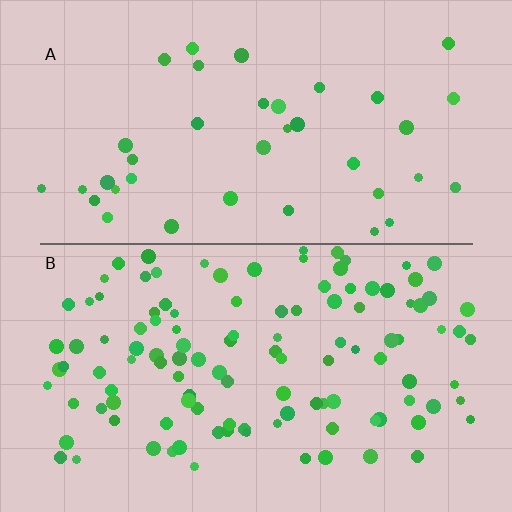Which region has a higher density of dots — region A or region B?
B (the bottom).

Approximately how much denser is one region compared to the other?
Approximately 3.0× — region B over region A.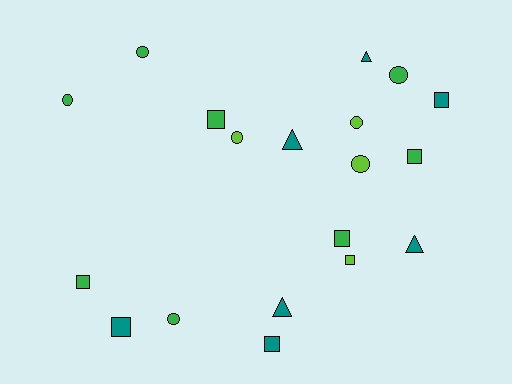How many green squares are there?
There are 4 green squares.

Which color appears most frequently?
Green, with 8 objects.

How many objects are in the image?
There are 19 objects.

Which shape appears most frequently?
Square, with 8 objects.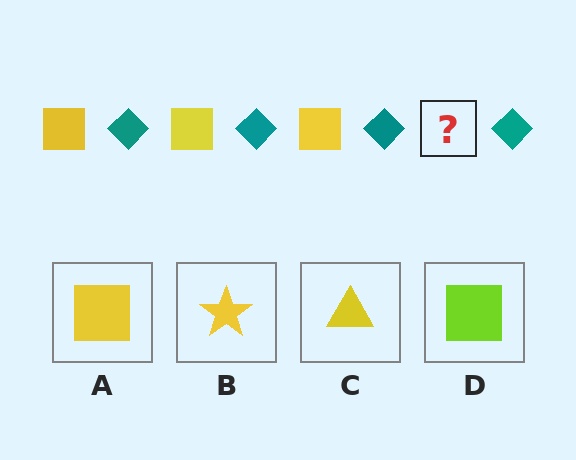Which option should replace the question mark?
Option A.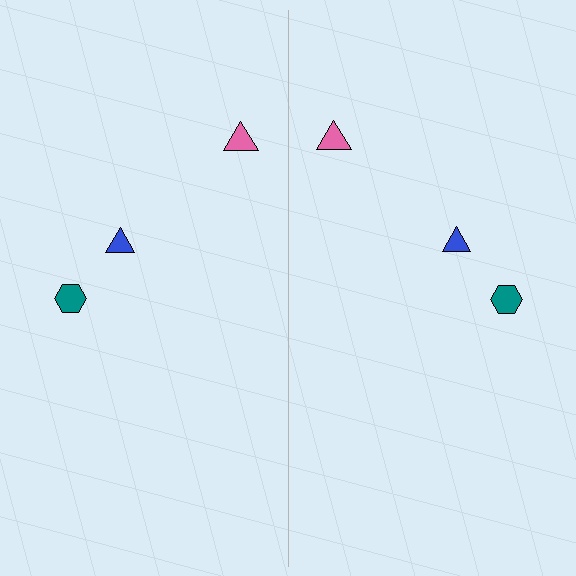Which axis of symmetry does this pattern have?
The pattern has a vertical axis of symmetry running through the center of the image.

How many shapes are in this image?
There are 6 shapes in this image.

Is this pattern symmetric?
Yes, this pattern has bilateral (reflection) symmetry.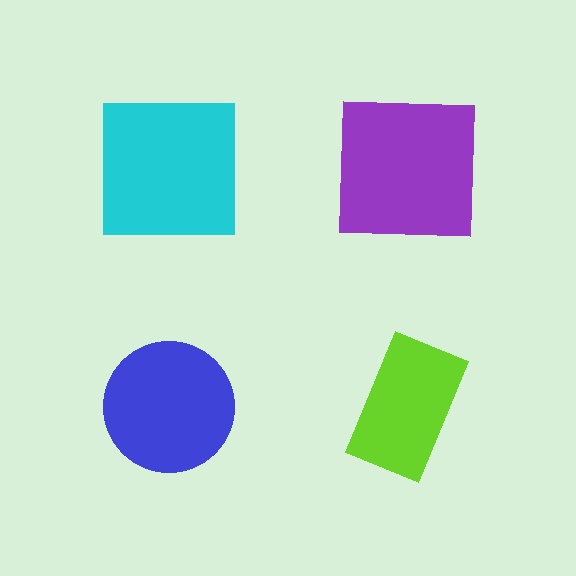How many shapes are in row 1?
2 shapes.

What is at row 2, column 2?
A lime rectangle.